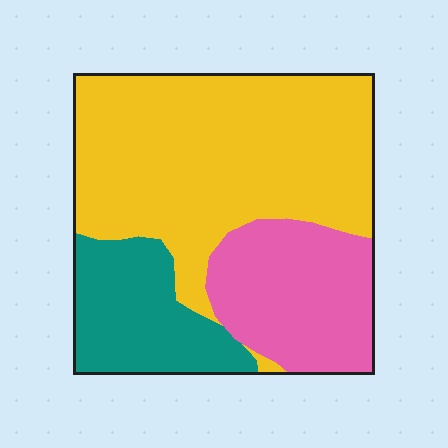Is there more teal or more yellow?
Yellow.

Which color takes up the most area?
Yellow, at roughly 55%.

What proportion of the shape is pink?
Pink takes up about one quarter (1/4) of the shape.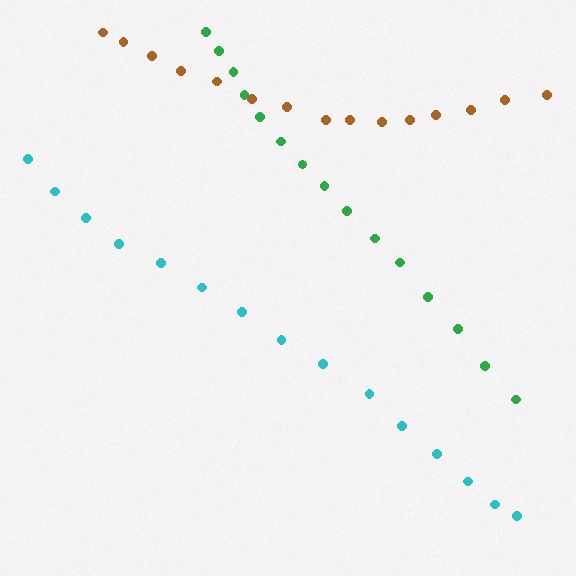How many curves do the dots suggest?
There are 3 distinct paths.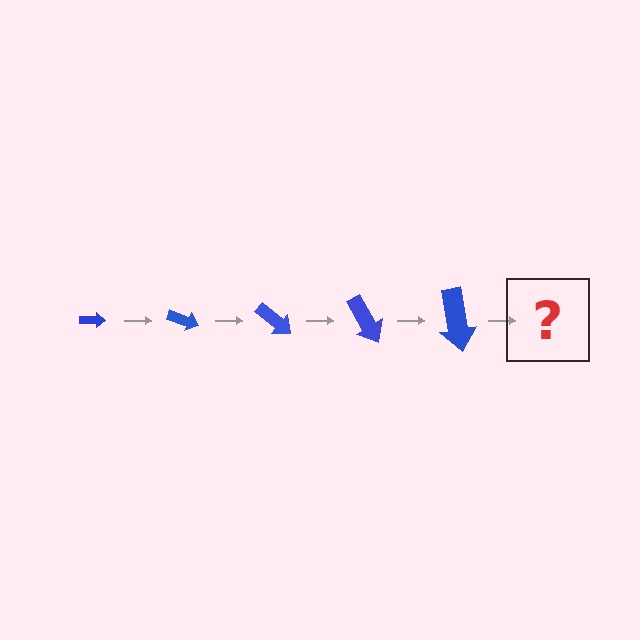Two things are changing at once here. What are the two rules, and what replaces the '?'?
The two rules are that the arrow grows larger each step and it rotates 20 degrees each step. The '?' should be an arrow, larger than the previous one and rotated 100 degrees from the start.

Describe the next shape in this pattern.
It should be an arrow, larger than the previous one and rotated 100 degrees from the start.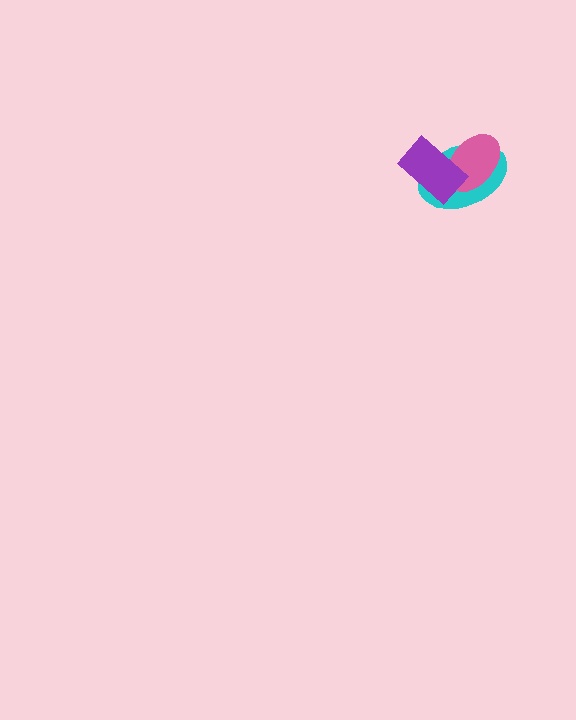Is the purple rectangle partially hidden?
No, no other shape covers it.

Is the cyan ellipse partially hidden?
Yes, it is partially covered by another shape.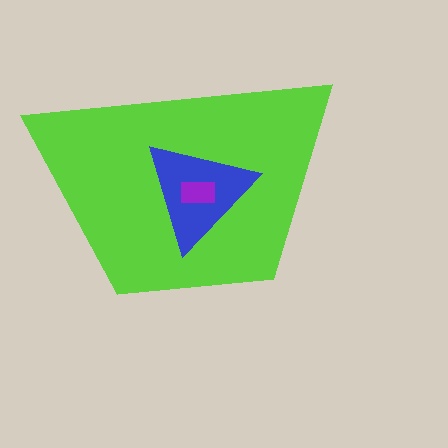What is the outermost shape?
The lime trapezoid.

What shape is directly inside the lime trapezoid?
The blue triangle.